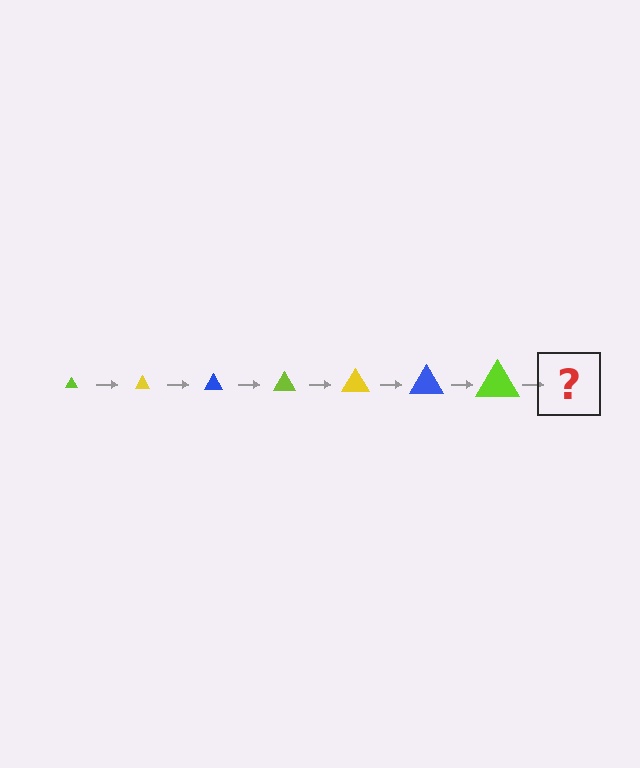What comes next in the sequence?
The next element should be a yellow triangle, larger than the previous one.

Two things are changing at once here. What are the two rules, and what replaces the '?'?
The two rules are that the triangle grows larger each step and the color cycles through lime, yellow, and blue. The '?' should be a yellow triangle, larger than the previous one.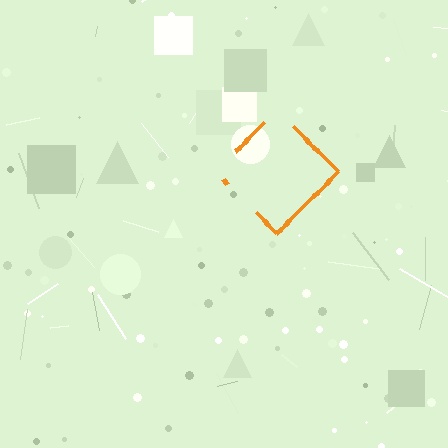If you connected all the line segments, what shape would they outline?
They would outline a diamond.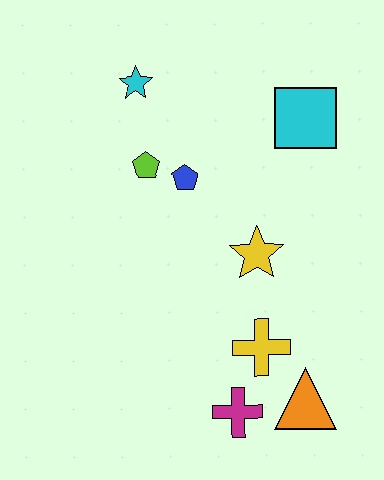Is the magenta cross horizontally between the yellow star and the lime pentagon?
Yes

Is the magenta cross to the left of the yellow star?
Yes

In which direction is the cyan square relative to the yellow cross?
The cyan square is above the yellow cross.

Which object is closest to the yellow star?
The yellow cross is closest to the yellow star.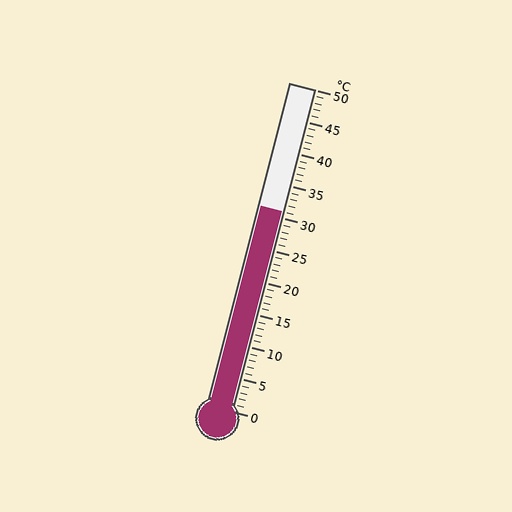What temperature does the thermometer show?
The thermometer shows approximately 31°C.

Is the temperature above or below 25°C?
The temperature is above 25°C.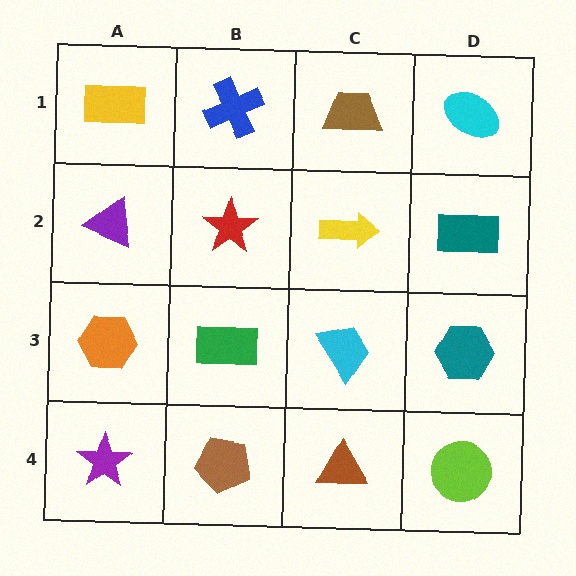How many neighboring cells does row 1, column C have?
3.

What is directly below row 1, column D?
A teal rectangle.